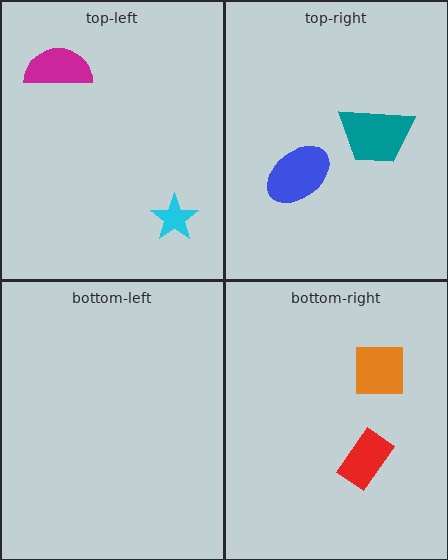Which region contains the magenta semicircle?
The top-left region.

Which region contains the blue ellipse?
The top-right region.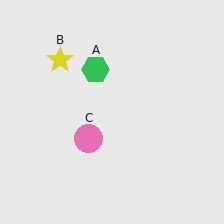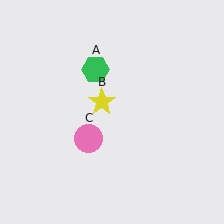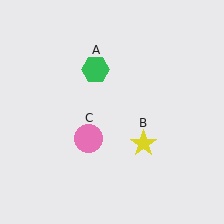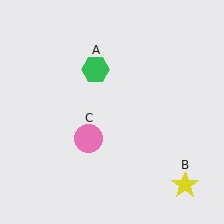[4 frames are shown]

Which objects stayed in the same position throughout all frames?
Green hexagon (object A) and pink circle (object C) remained stationary.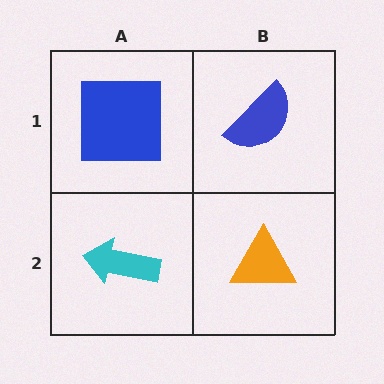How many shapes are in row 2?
2 shapes.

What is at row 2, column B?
An orange triangle.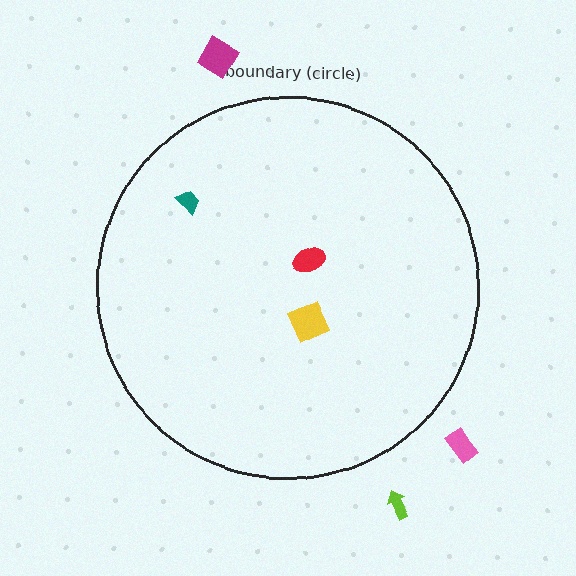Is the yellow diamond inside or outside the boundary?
Inside.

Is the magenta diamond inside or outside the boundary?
Outside.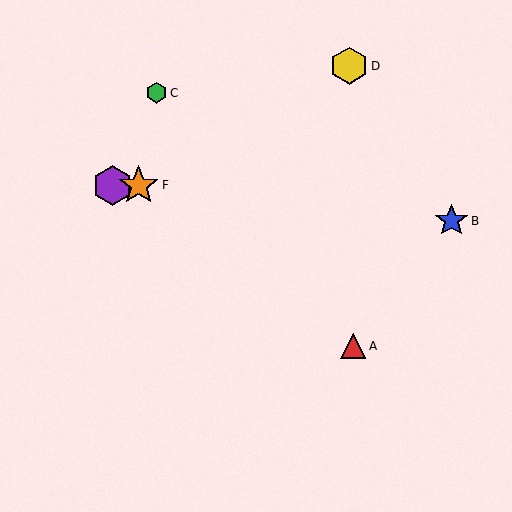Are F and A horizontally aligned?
No, F is at y≈185 and A is at y≈346.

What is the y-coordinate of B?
Object B is at y≈221.